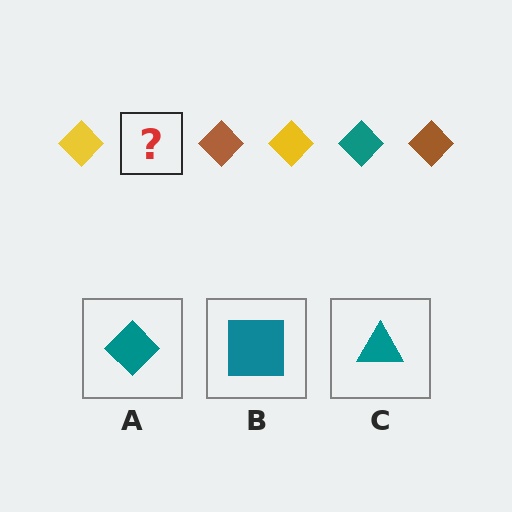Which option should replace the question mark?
Option A.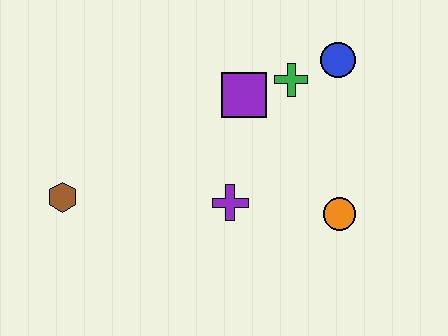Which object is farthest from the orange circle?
The brown hexagon is farthest from the orange circle.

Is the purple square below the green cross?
Yes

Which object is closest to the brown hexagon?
The purple cross is closest to the brown hexagon.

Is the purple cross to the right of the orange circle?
No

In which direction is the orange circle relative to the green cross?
The orange circle is below the green cross.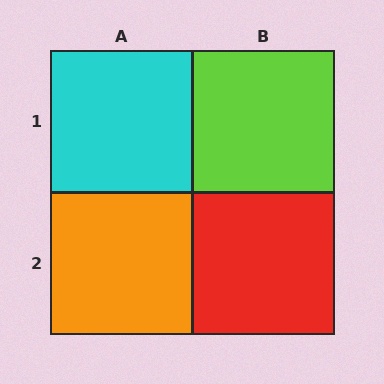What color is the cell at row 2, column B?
Red.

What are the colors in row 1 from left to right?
Cyan, lime.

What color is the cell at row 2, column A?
Orange.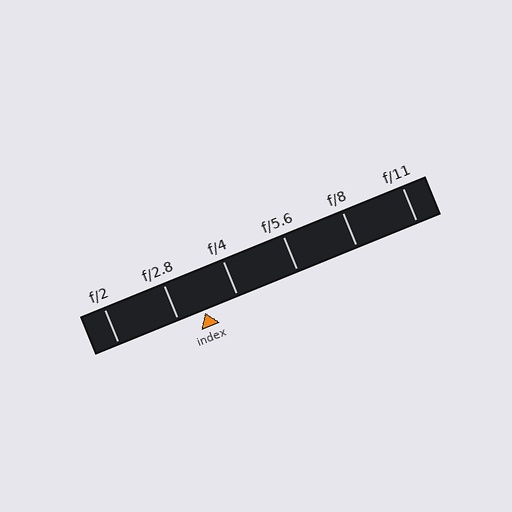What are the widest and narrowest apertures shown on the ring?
The widest aperture shown is f/2 and the narrowest is f/11.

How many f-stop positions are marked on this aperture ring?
There are 6 f-stop positions marked.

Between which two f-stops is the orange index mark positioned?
The index mark is between f/2.8 and f/4.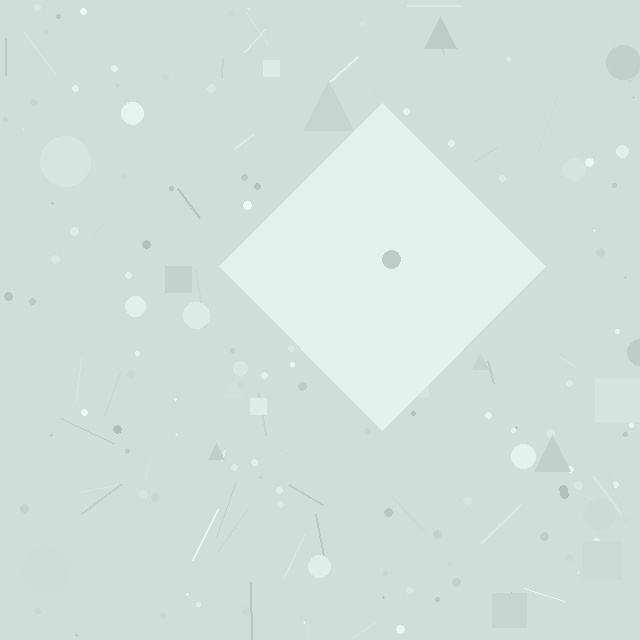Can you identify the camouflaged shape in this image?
The camouflaged shape is a diamond.